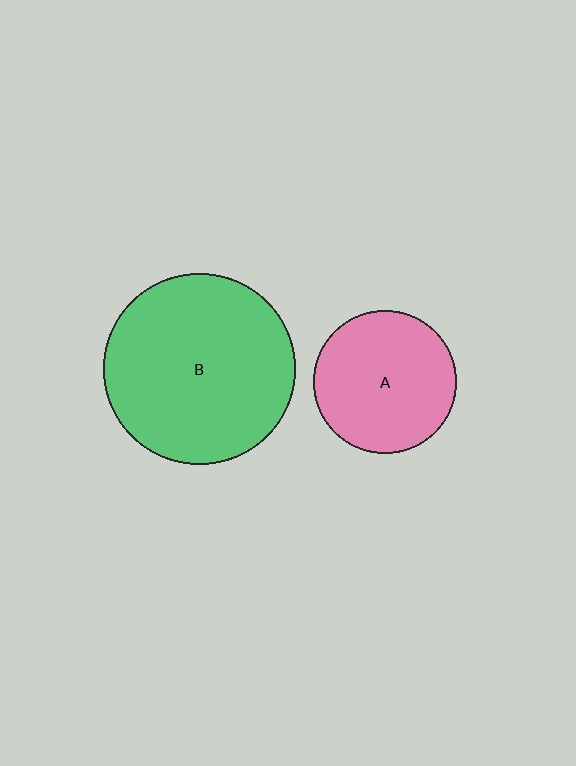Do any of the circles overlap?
No, none of the circles overlap.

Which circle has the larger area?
Circle B (green).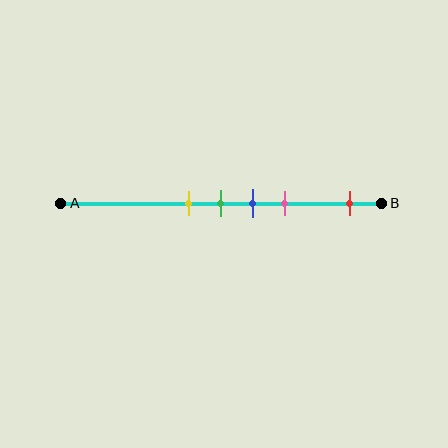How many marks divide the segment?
There are 5 marks dividing the segment.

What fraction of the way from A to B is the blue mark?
The blue mark is approximately 60% (0.6) of the way from A to B.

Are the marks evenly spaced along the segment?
No, the marks are not evenly spaced.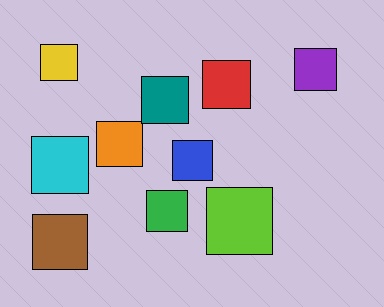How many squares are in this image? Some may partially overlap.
There are 10 squares.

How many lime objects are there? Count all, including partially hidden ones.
There is 1 lime object.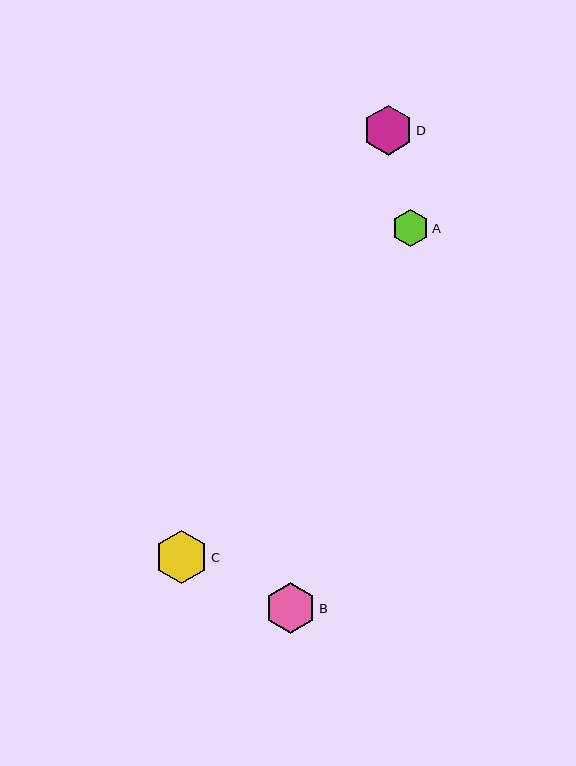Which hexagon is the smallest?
Hexagon A is the smallest with a size of approximately 37 pixels.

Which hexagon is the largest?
Hexagon C is the largest with a size of approximately 53 pixels.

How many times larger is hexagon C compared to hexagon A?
Hexagon C is approximately 1.4 times the size of hexagon A.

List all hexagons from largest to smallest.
From largest to smallest: C, B, D, A.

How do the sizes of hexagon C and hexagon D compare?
Hexagon C and hexagon D are approximately the same size.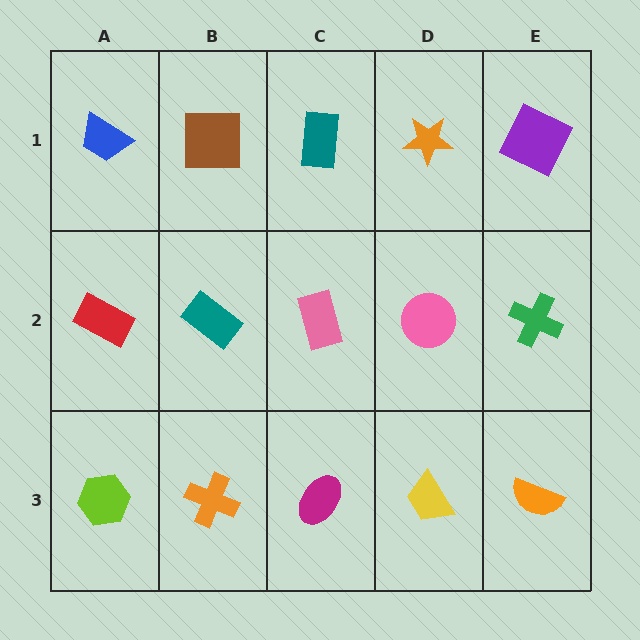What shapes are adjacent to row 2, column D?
An orange star (row 1, column D), a yellow trapezoid (row 3, column D), a pink rectangle (row 2, column C), a green cross (row 2, column E).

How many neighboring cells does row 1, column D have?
3.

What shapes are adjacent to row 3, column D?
A pink circle (row 2, column D), a magenta ellipse (row 3, column C), an orange semicircle (row 3, column E).